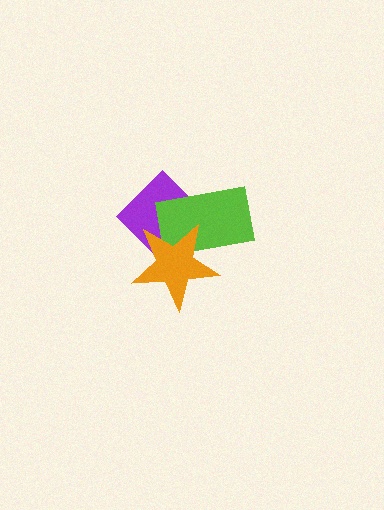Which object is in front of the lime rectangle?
The orange star is in front of the lime rectangle.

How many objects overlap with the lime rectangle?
2 objects overlap with the lime rectangle.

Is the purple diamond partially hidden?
Yes, it is partially covered by another shape.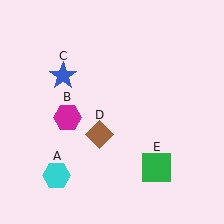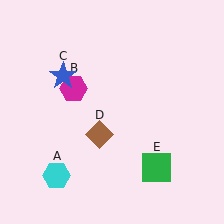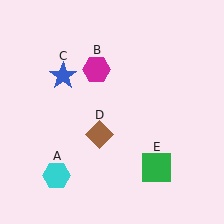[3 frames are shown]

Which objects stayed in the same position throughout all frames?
Cyan hexagon (object A) and blue star (object C) and brown diamond (object D) and green square (object E) remained stationary.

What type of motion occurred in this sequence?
The magenta hexagon (object B) rotated clockwise around the center of the scene.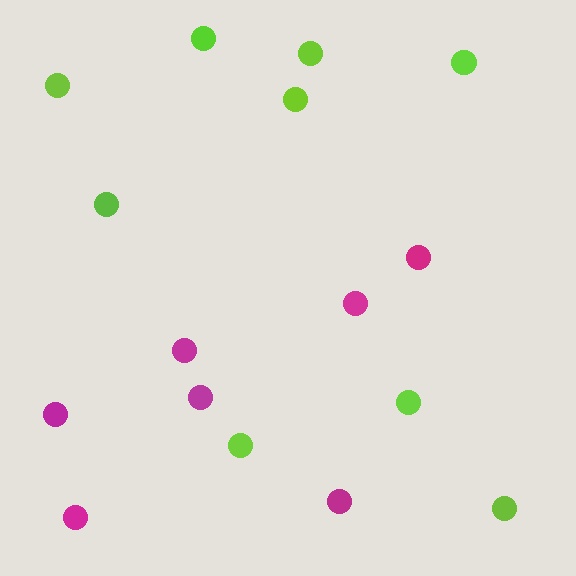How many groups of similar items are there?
There are 2 groups: one group of lime circles (9) and one group of magenta circles (7).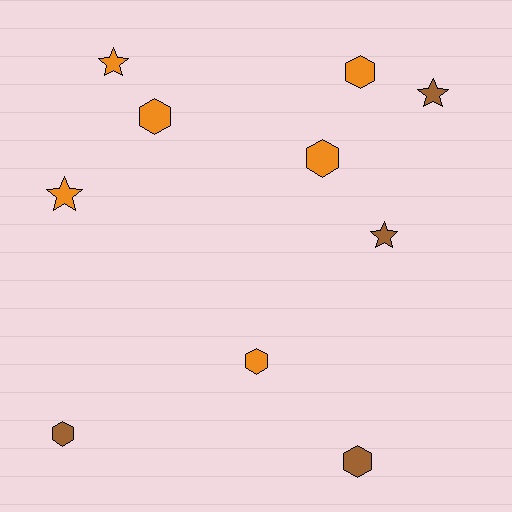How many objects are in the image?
There are 10 objects.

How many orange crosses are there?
There are no orange crosses.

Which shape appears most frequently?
Hexagon, with 6 objects.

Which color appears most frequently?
Orange, with 6 objects.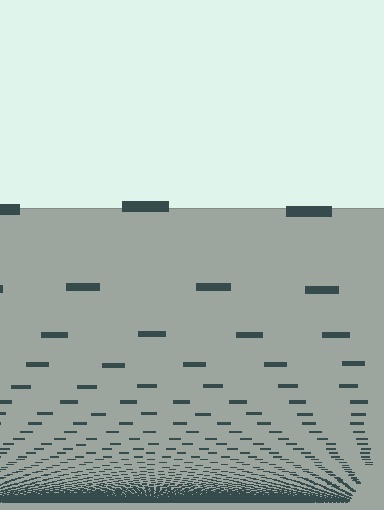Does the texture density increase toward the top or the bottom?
Density increases toward the bottom.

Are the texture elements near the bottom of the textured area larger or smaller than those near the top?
Smaller. The gradient is inverted — elements near the bottom are smaller and denser.